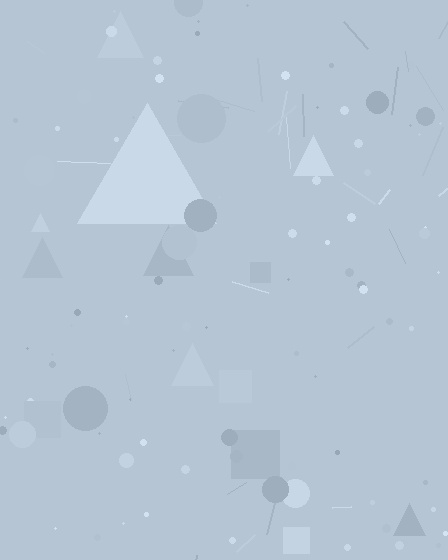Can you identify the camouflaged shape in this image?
The camouflaged shape is a triangle.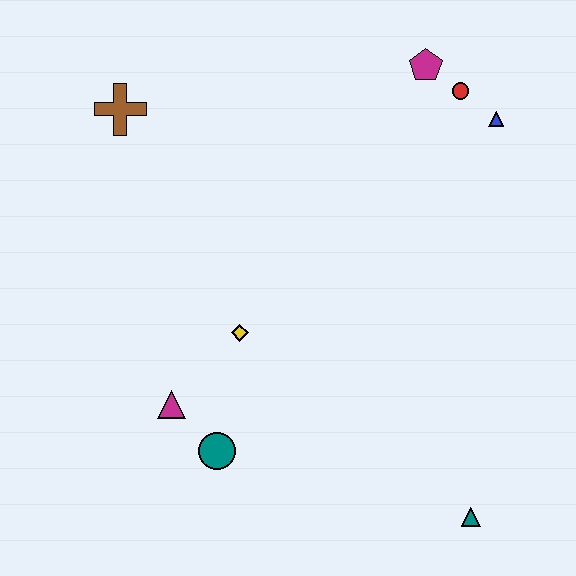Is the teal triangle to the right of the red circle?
Yes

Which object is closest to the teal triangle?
The teal circle is closest to the teal triangle.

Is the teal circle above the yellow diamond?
No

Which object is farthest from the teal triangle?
The brown cross is farthest from the teal triangle.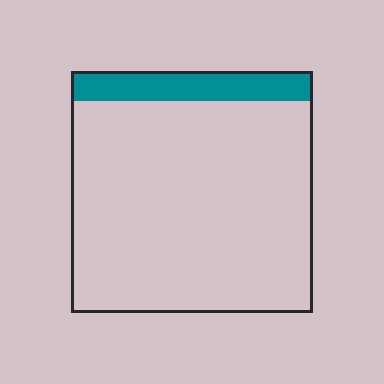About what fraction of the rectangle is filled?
About one eighth (1/8).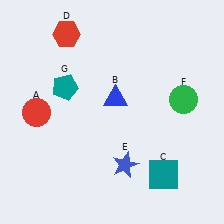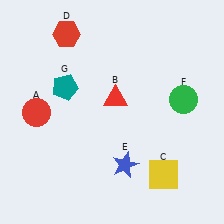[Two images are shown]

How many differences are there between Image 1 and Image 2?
There are 2 differences between the two images.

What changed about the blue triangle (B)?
In Image 1, B is blue. In Image 2, it changed to red.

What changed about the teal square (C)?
In Image 1, C is teal. In Image 2, it changed to yellow.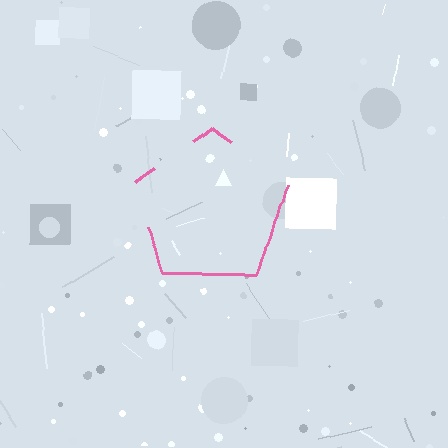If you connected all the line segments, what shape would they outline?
They would outline a pentagon.